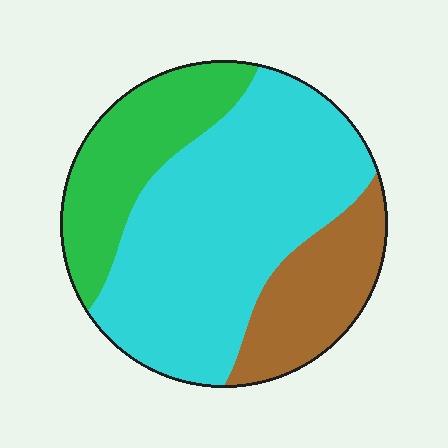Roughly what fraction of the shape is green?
Green covers around 25% of the shape.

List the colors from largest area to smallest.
From largest to smallest: cyan, green, brown.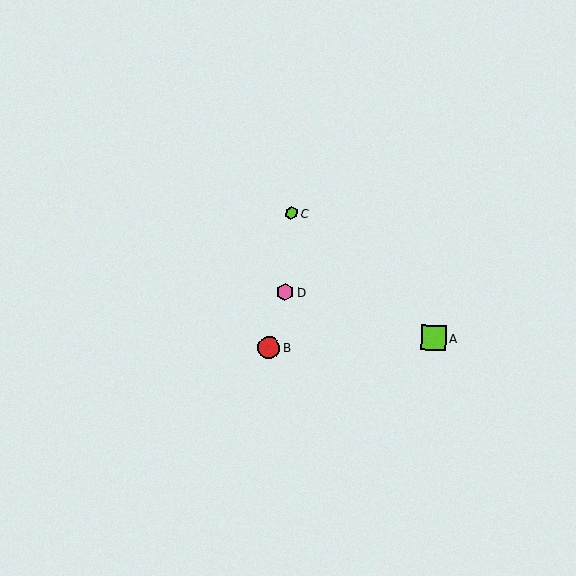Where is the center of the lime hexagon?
The center of the lime hexagon is at (291, 213).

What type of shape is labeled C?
Shape C is a lime hexagon.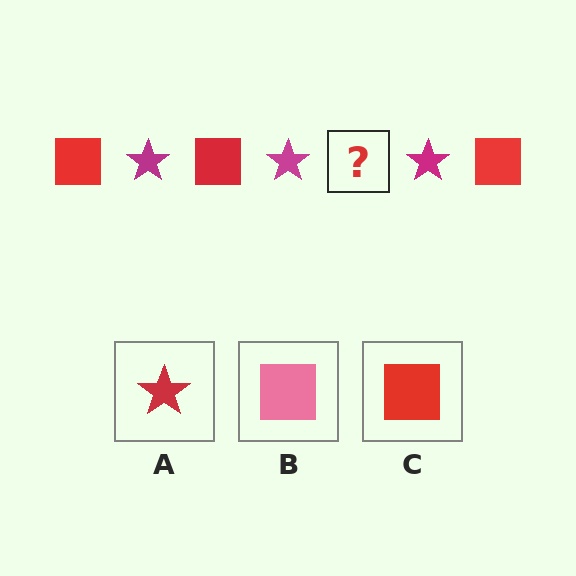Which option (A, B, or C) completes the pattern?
C.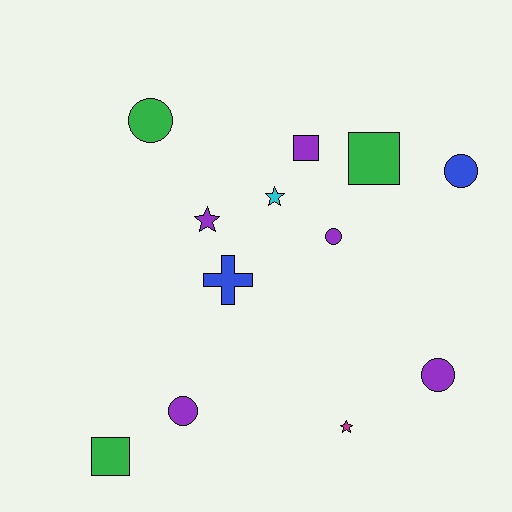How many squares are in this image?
There are 3 squares.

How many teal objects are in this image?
There are no teal objects.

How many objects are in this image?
There are 12 objects.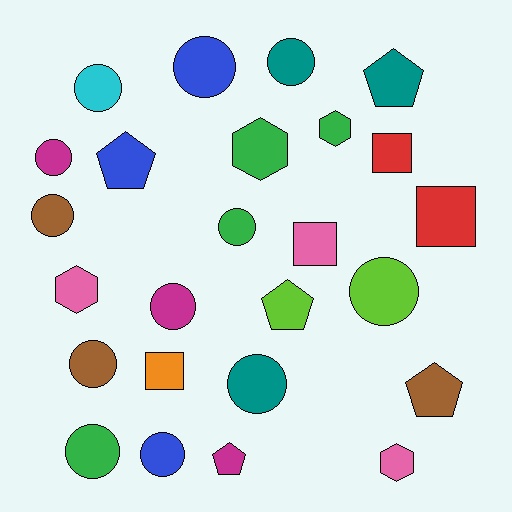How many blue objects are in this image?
There are 3 blue objects.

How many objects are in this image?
There are 25 objects.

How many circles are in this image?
There are 12 circles.